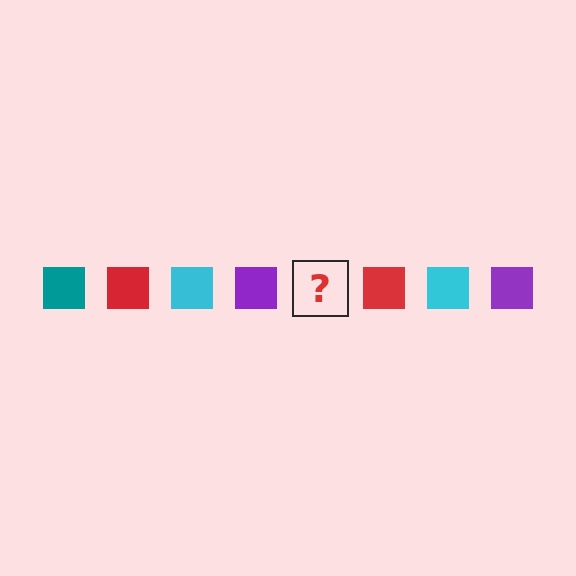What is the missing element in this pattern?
The missing element is a teal square.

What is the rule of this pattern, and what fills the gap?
The rule is that the pattern cycles through teal, red, cyan, purple squares. The gap should be filled with a teal square.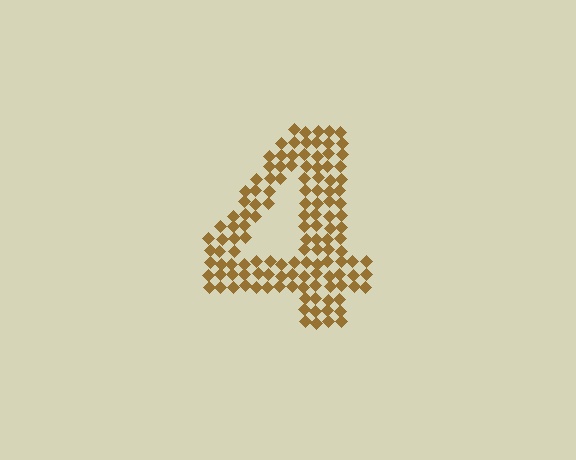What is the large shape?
The large shape is the digit 4.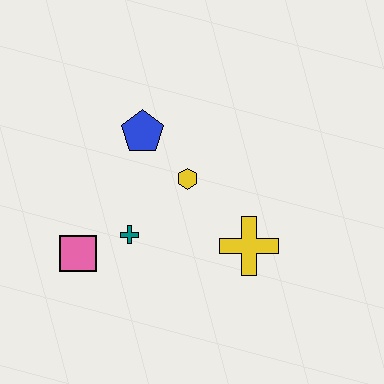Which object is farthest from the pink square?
The yellow cross is farthest from the pink square.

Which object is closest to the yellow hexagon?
The blue pentagon is closest to the yellow hexagon.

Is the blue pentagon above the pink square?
Yes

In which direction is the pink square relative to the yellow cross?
The pink square is to the left of the yellow cross.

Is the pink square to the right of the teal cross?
No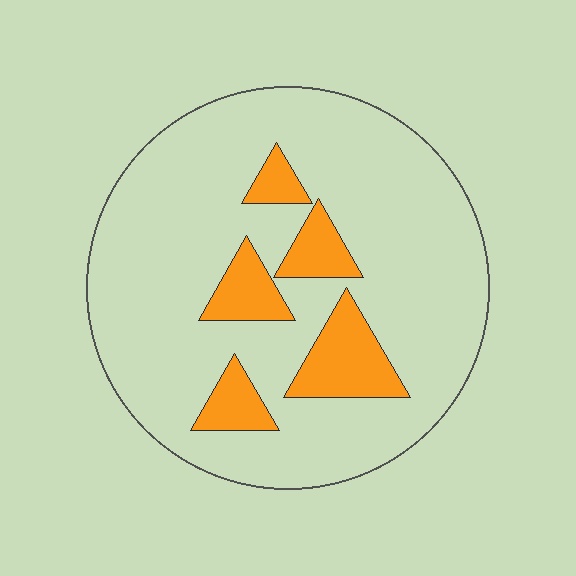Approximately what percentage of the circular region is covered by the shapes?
Approximately 15%.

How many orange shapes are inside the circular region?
5.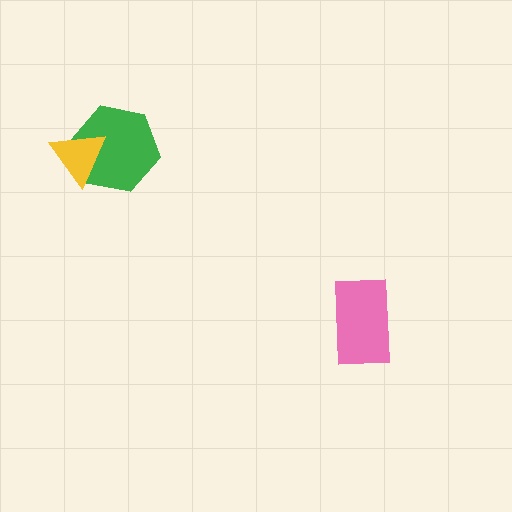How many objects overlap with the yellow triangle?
1 object overlaps with the yellow triangle.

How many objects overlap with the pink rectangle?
0 objects overlap with the pink rectangle.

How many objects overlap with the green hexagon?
1 object overlaps with the green hexagon.